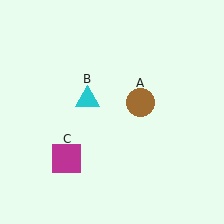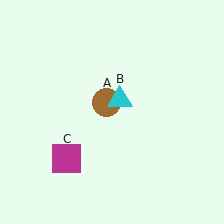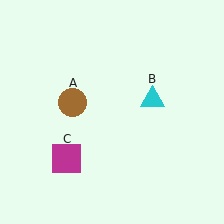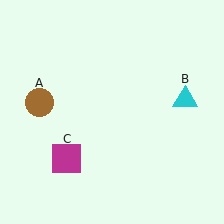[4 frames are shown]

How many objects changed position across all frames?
2 objects changed position: brown circle (object A), cyan triangle (object B).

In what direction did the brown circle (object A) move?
The brown circle (object A) moved left.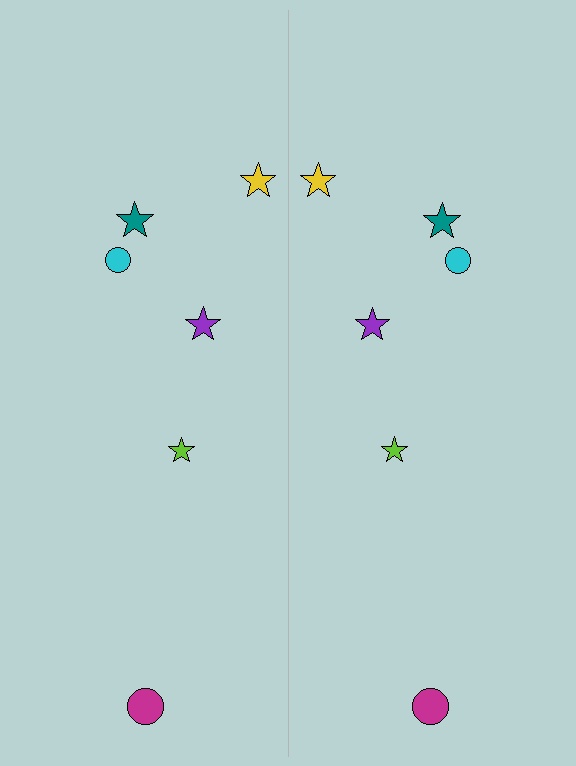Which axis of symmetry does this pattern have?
The pattern has a vertical axis of symmetry running through the center of the image.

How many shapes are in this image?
There are 12 shapes in this image.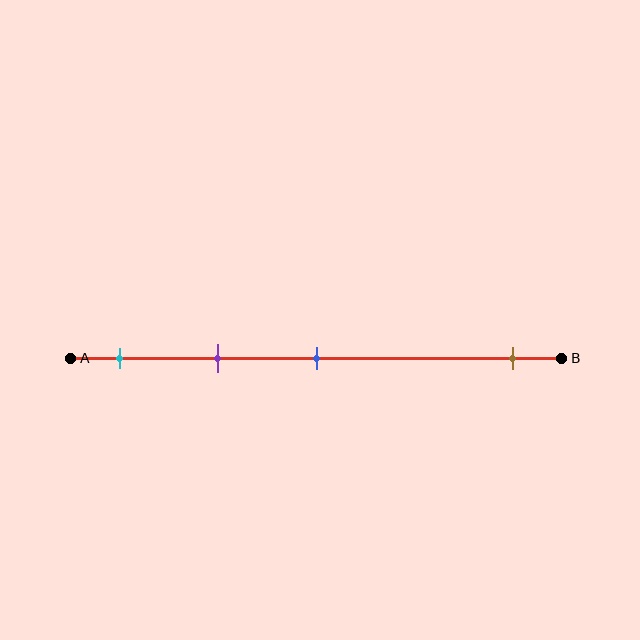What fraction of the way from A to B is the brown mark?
The brown mark is approximately 90% (0.9) of the way from A to B.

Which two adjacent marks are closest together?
The cyan and purple marks are the closest adjacent pair.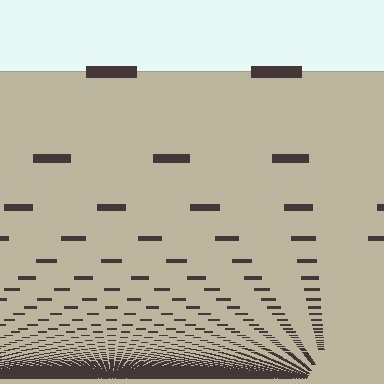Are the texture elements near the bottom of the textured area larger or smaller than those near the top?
Smaller. The gradient is inverted — elements near the bottom are smaller and denser.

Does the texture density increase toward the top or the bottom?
Density increases toward the bottom.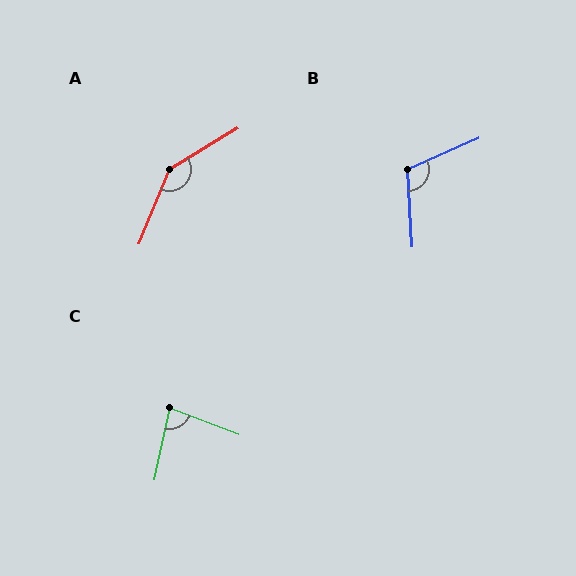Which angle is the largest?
A, at approximately 144 degrees.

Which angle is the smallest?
C, at approximately 81 degrees.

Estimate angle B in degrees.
Approximately 111 degrees.